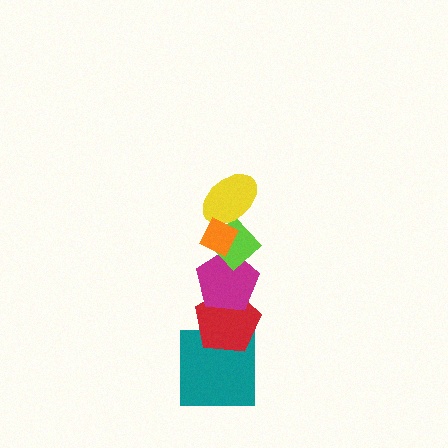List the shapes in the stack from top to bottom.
From top to bottom: the orange diamond, the yellow ellipse, the lime diamond, the magenta pentagon, the red pentagon, the teal square.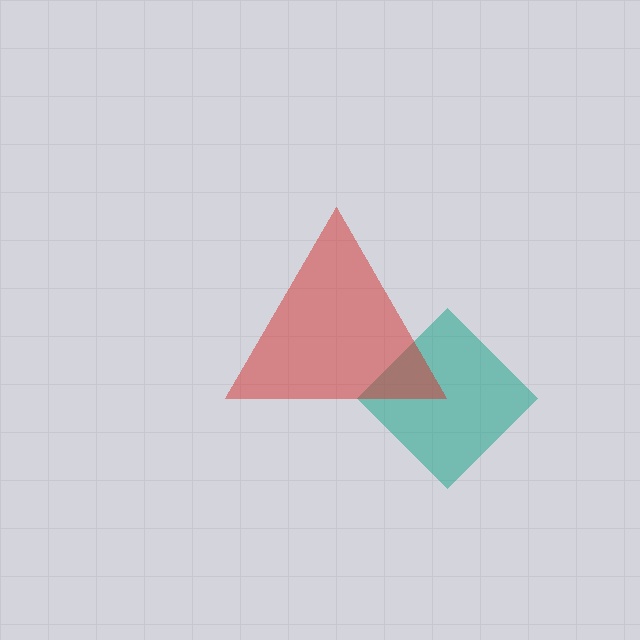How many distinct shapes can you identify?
There are 2 distinct shapes: a teal diamond, a red triangle.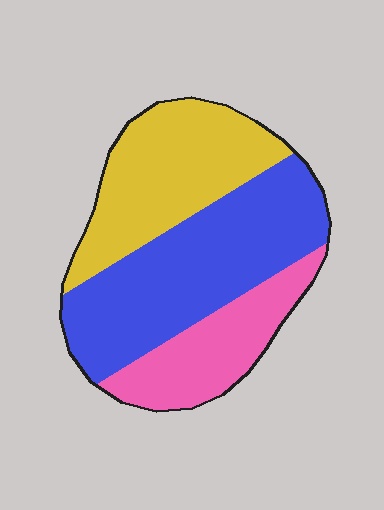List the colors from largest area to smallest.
From largest to smallest: blue, yellow, pink.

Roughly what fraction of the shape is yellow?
Yellow covers roughly 35% of the shape.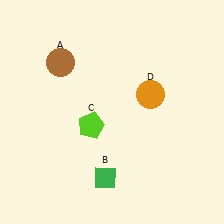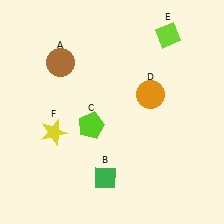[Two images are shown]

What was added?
A lime diamond (E), a yellow star (F) were added in Image 2.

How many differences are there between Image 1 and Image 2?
There are 2 differences between the two images.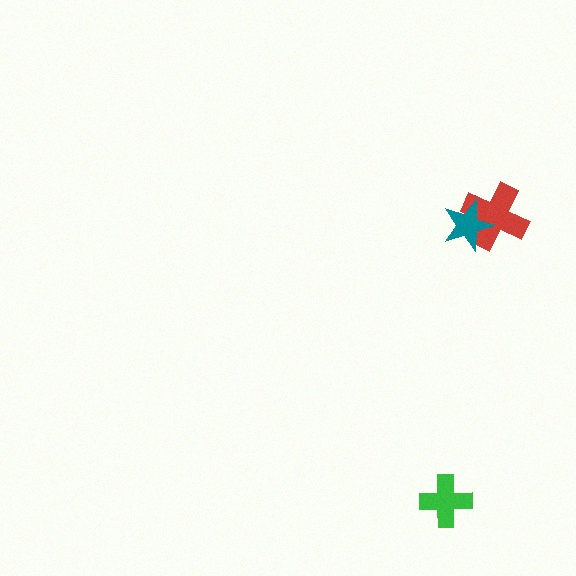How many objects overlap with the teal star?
1 object overlaps with the teal star.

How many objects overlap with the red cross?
1 object overlaps with the red cross.